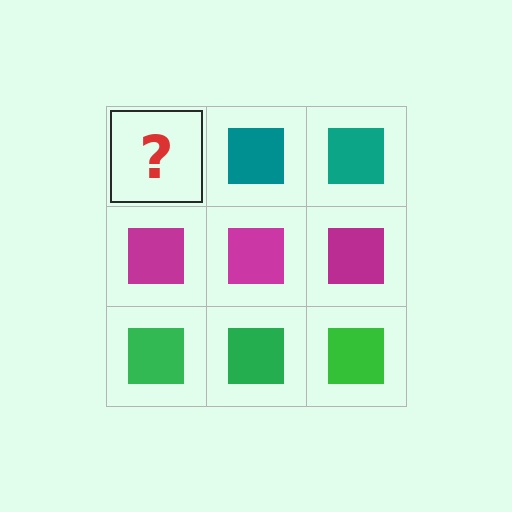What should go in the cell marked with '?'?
The missing cell should contain a teal square.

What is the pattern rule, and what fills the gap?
The rule is that each row has a consistent color. The gap should be filled with a teal square.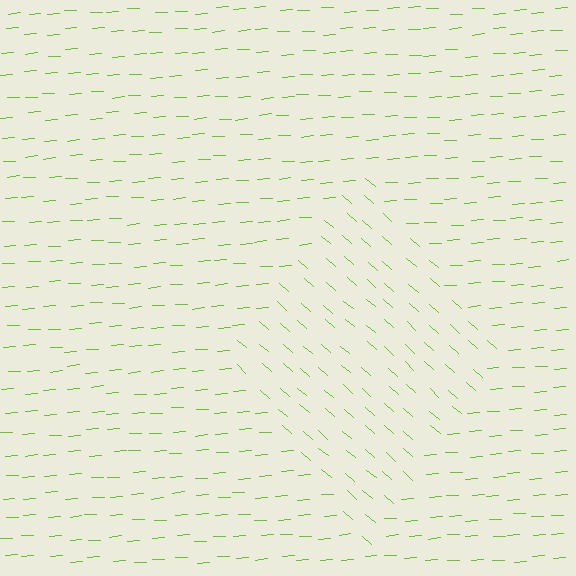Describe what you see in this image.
The image is filled with small lime line segments. A diamond region in the image has lines oriented differently from the surrounding lines, creating a visible texture boundary.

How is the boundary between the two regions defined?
The boundary is defined purely by a change in line orientation (approximately 45 degrees difference). All lines are the same color and thickness.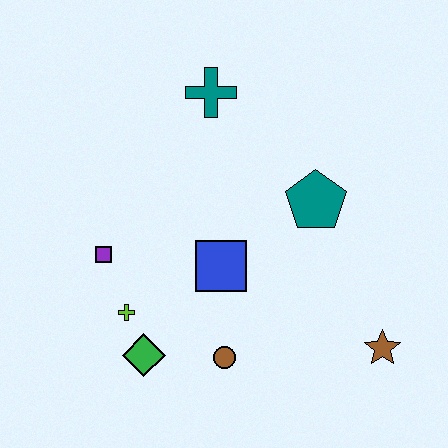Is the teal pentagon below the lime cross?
No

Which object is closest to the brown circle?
The green diamond is closest to the brown circle.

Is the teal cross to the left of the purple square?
No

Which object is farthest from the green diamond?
The teal cross is farthest from the green diamond.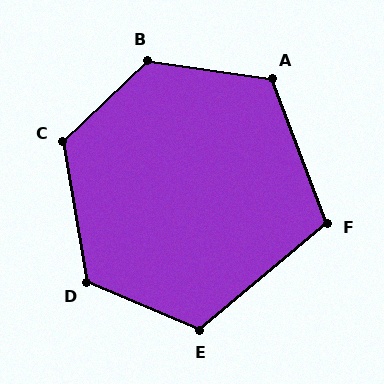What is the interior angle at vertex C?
Approximately 124 degrees (obtuse).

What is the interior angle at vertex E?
Approximately 117 degrees (obtuse).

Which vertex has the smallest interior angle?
F, at approximately 109 degrees.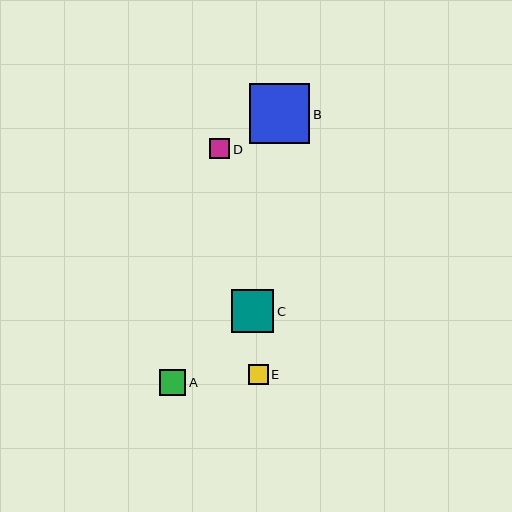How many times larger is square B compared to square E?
Square B is approximately 3.0 times the size of square E.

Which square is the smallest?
Square E is the smallest with a size of approximately 20 pixels.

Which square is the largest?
Square B is the largest with a size of approximately 60 pixels.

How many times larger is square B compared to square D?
Square B is approximately 2.9 times the size of square D.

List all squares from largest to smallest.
From largest to smallest: B, C, A, D, E.